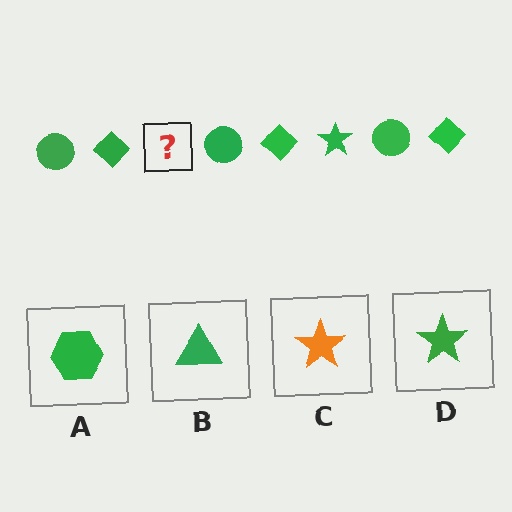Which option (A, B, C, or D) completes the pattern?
D.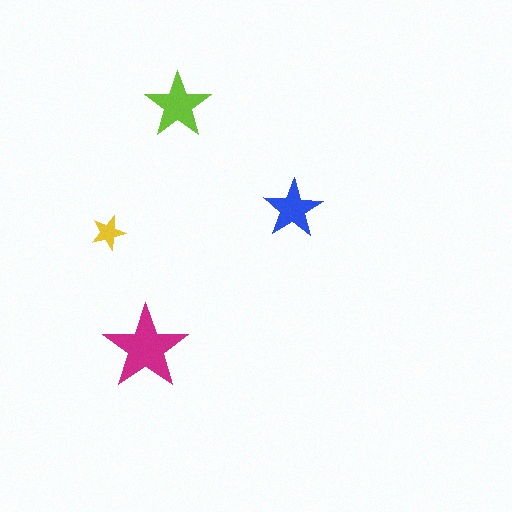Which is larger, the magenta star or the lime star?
The magenta one.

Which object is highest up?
The lime star is topmost.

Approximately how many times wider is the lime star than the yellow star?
About 2 times wider.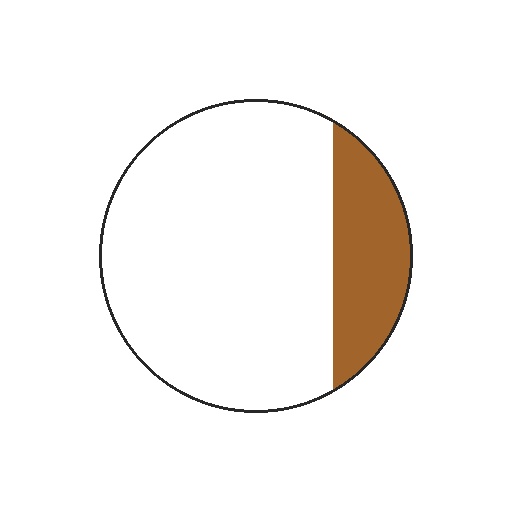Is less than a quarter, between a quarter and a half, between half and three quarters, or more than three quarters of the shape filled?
Less than a quarter.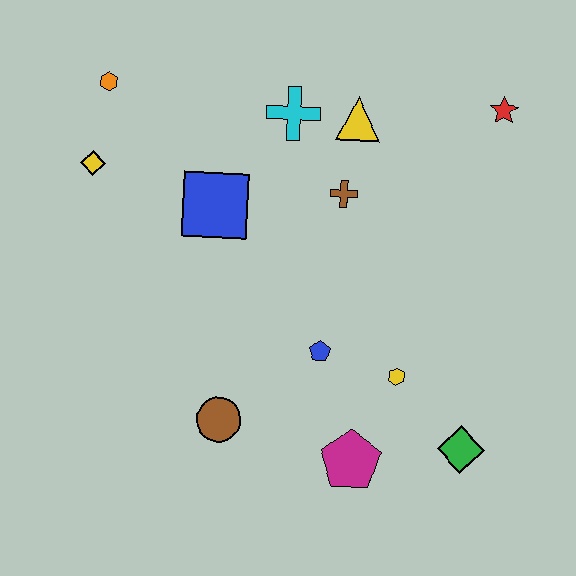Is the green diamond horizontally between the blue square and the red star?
Yes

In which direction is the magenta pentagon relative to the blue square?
The magenta pentagon is below the blue square.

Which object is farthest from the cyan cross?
The green diamond is farthest from the cyan cross.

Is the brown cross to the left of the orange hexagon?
No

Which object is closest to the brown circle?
The blue pentagon is closest to the brown circle.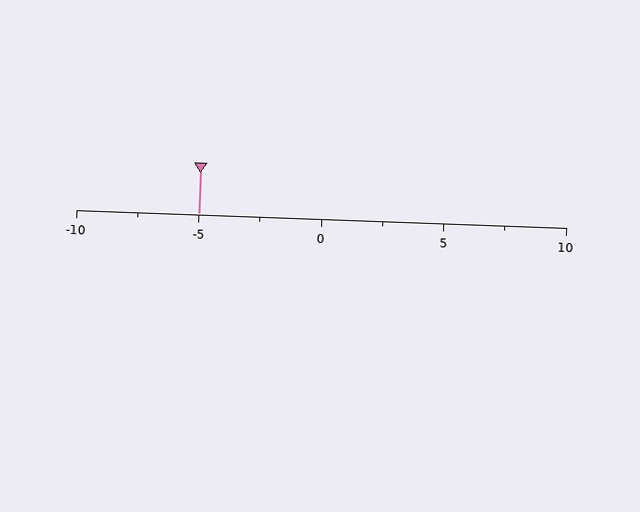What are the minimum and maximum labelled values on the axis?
The axis runs from -10 to 10.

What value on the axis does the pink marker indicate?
The marker indicates approximately -5.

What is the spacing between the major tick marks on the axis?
The major ticks are spaced 5 apart.